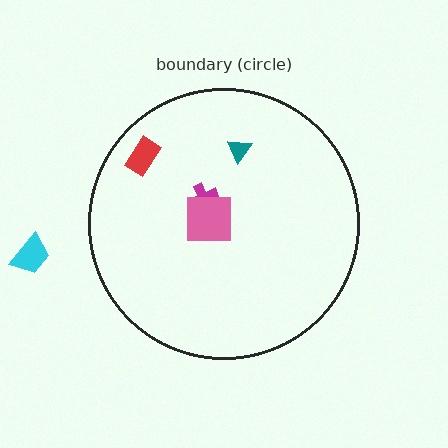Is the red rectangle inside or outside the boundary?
Inside.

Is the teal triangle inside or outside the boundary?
Inside.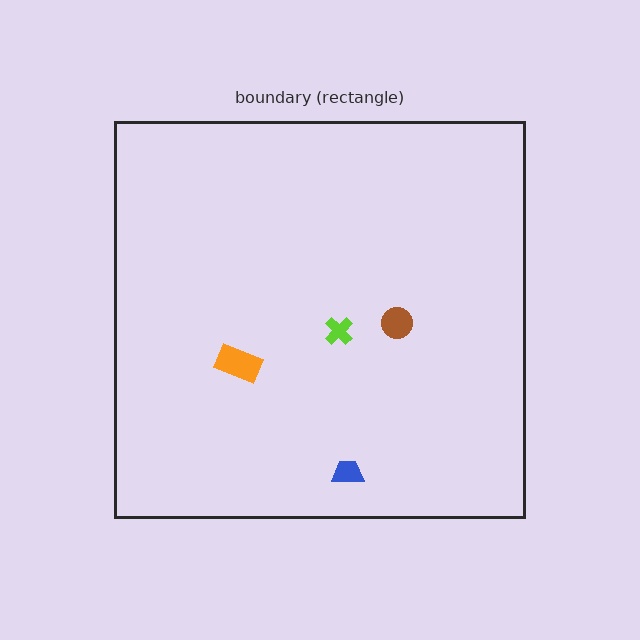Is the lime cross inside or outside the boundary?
Inside.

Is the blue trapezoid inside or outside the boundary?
Inside.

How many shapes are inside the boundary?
4 inside, 0 outside.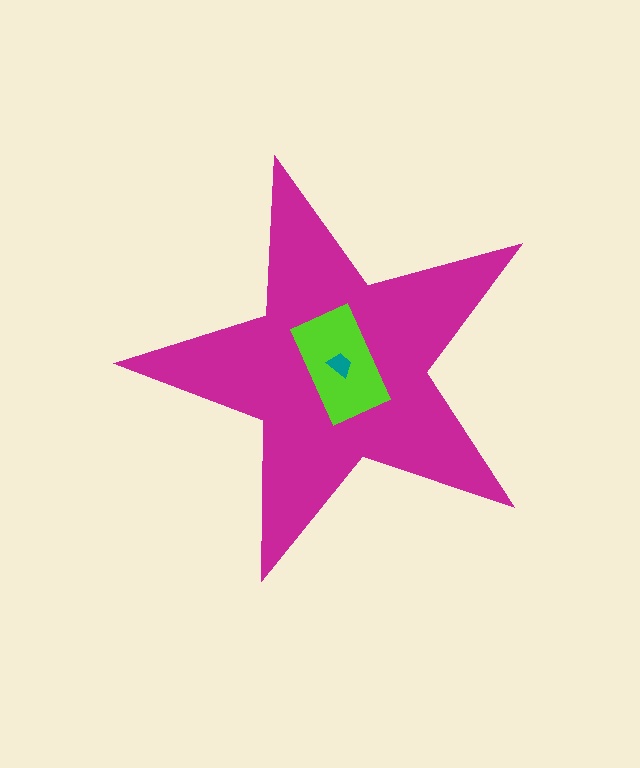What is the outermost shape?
The magenta star.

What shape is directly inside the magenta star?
The lime rectangle.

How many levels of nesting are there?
3.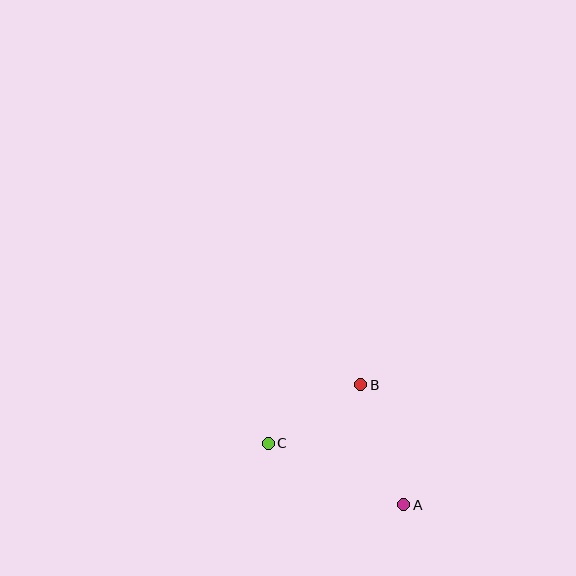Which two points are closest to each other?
Points B and C are closest to each other.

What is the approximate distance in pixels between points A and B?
The distance between A and B is approximately 127 pixels.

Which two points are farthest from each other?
Points A and C are farthest from each other.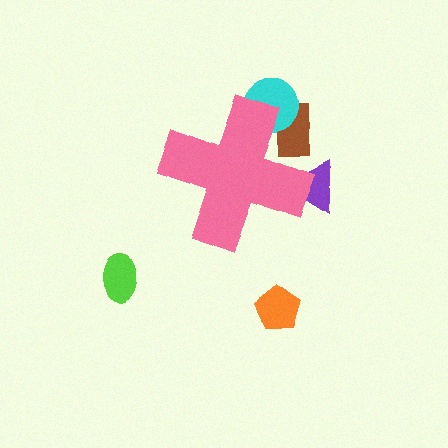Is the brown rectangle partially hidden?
Yes, the brown rectangle is partially hidden behind the pink cross.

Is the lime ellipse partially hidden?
No, the lime ellipse is fully visible.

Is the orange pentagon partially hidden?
No, the orange pentagon is fully visible.